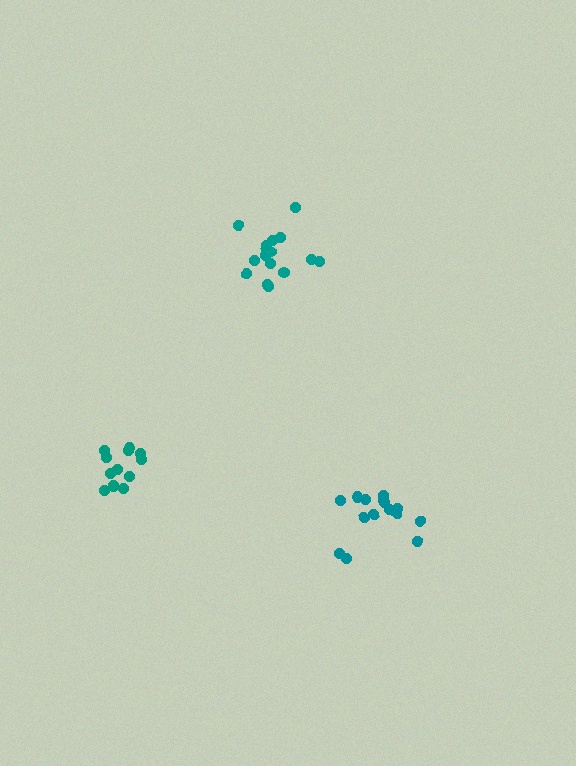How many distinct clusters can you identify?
There are 3 distinct clusters.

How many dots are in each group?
Group 1: 13 dots, Group 2: 16 dots, Group 3: 15 dots (44 total).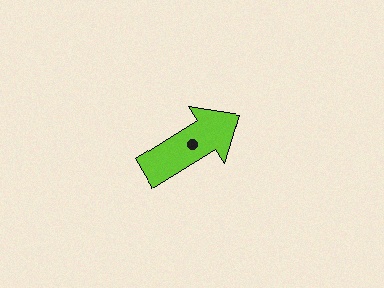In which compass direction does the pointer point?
Northeast.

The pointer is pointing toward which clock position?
Roughly 2 o'clock.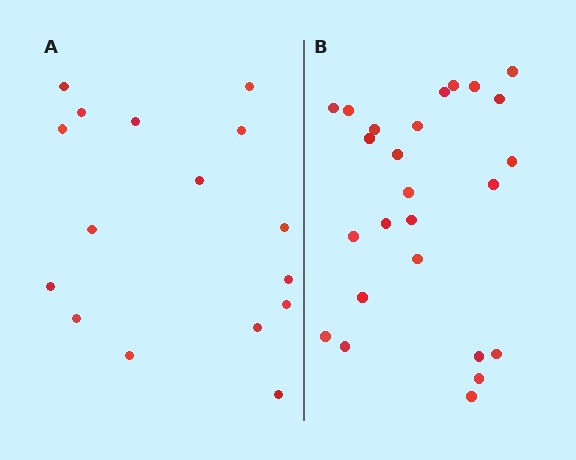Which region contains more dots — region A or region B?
Region B (the right region) has more dots.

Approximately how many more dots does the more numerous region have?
Region B has roughly 8 or so more dots than region A.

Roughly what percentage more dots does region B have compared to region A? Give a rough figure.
About 55% more.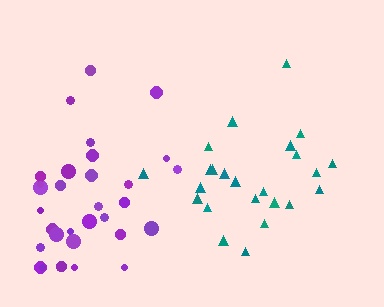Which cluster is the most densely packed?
Teal.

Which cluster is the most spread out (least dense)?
Purple.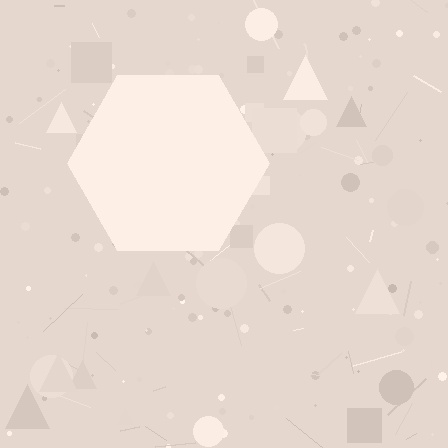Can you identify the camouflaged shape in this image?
The camouflaged shape is a hexagon.